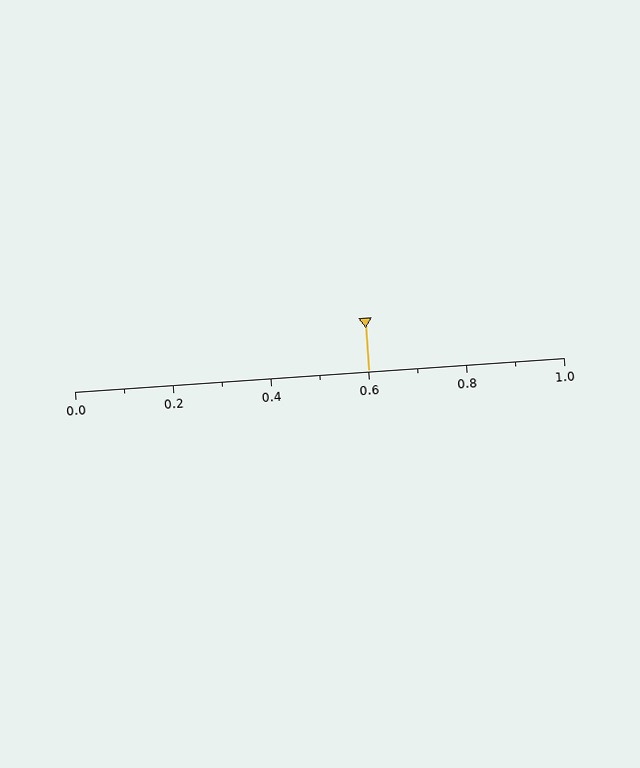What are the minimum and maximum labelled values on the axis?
The axis runs from 0.0 to 1.0.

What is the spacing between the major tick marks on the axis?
The major ticks are spaced 0.2 apart.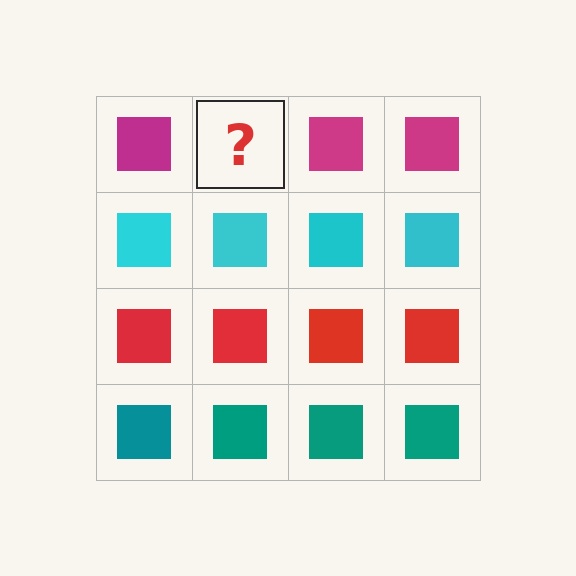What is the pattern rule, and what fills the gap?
The rule is that each row has a consistent color. The gap should be filled with a magenta square.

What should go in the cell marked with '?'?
The missing cell should contain a magenta square.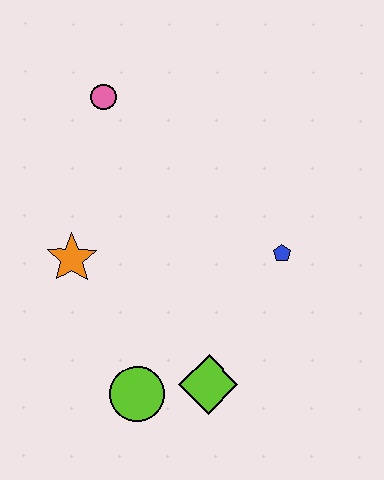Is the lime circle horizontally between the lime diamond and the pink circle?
Yes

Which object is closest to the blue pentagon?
The lime diamond is closest to the blue pentagon.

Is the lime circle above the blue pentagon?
No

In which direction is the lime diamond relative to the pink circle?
The lime diamond is below the pink circle.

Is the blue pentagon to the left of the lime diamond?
No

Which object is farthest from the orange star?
The blue pentagon is farthest from the orange star.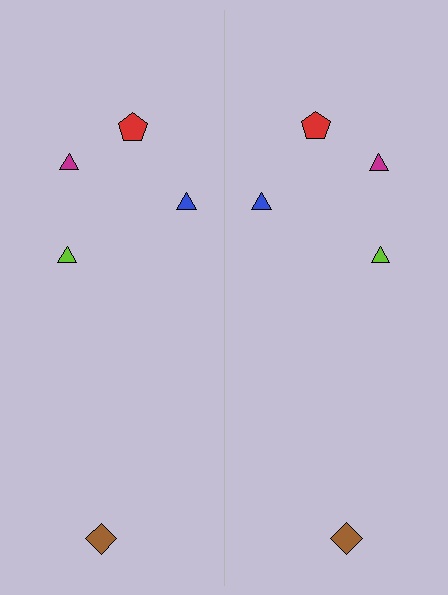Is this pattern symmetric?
Yes, this pattern has bilateral (reflection) symmetry.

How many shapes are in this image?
There are 10 shapes in this image.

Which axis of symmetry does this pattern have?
The pattern has a vertical axis of symmetry running through the center of the image.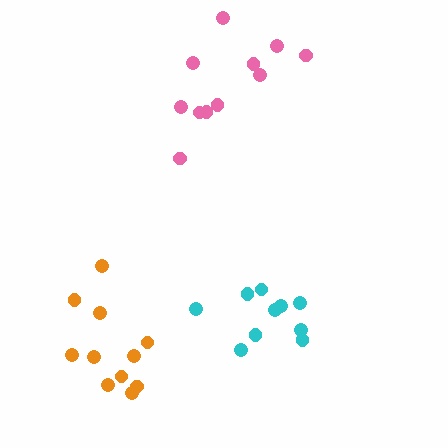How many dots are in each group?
Group 1: 11 dots, Group 2: 11 dots, Group 3: 10 dots (32 total).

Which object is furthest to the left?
The orange cluster is leftmost.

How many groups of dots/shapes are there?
There are 3 groups.